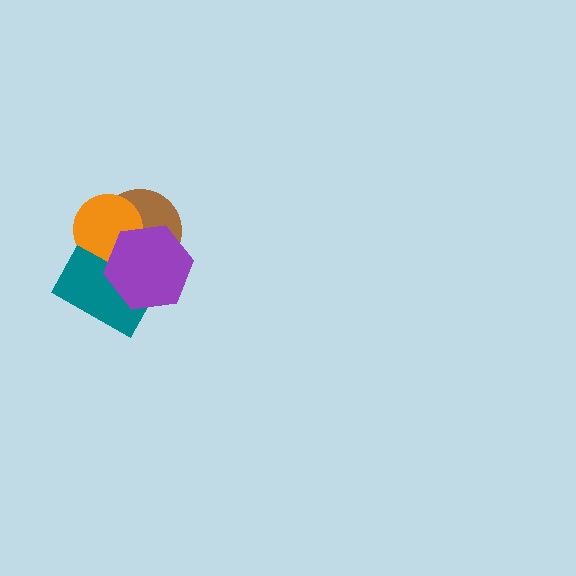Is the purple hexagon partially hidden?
No, no other shape covers it.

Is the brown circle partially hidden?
Yes, it is partially covered by another shape.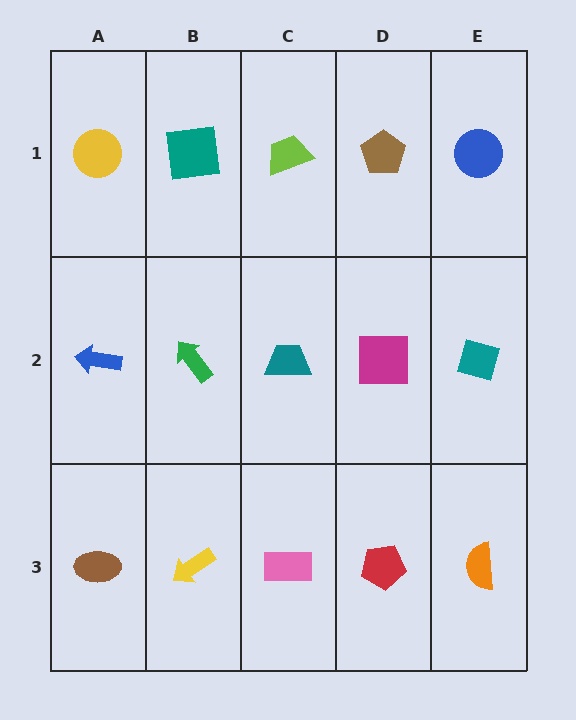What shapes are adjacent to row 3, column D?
A magenta square (row 2, column D), a pink rectangle (row 3, column C), an orange semicircle (row 3, column E).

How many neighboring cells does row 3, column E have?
2.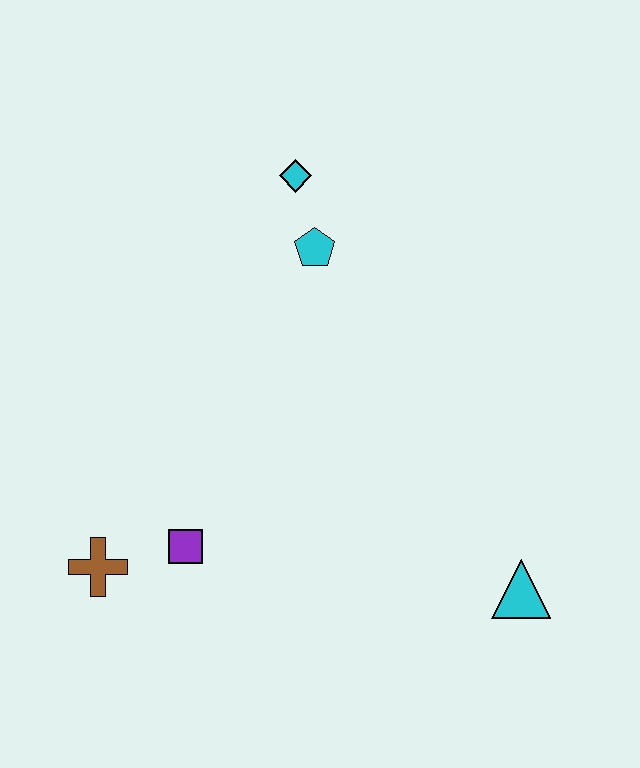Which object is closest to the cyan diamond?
The cyan pentagon is closest to the cyan diamond.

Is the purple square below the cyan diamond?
Yes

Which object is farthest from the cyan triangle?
The cyan diamond is farthest from the cyan triangle.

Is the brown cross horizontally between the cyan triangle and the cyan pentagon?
No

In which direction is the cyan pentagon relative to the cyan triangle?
The cyan pentagon is above the cyan triangle.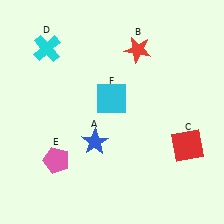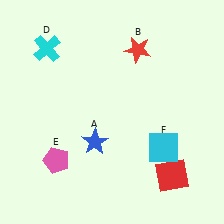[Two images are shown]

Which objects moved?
The objects that moved are: the red square (C), the cyan square (F).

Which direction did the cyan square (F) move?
The cyan square (F) moved right.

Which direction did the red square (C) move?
The red square (C) moved down.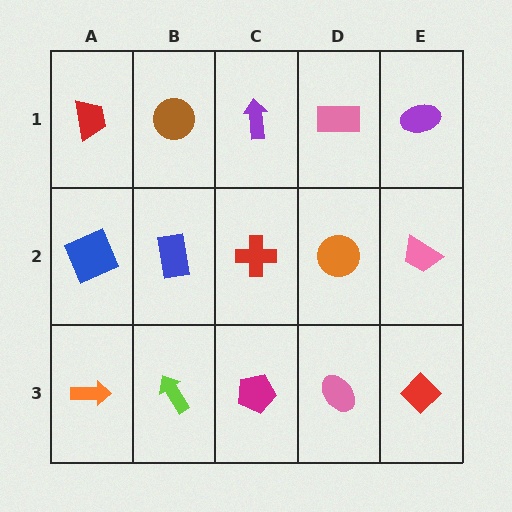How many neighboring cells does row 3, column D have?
3.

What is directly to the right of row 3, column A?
A lime arrow.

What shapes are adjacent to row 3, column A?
A blue square (row 2, column A), a lime arrow (row 3, column B).